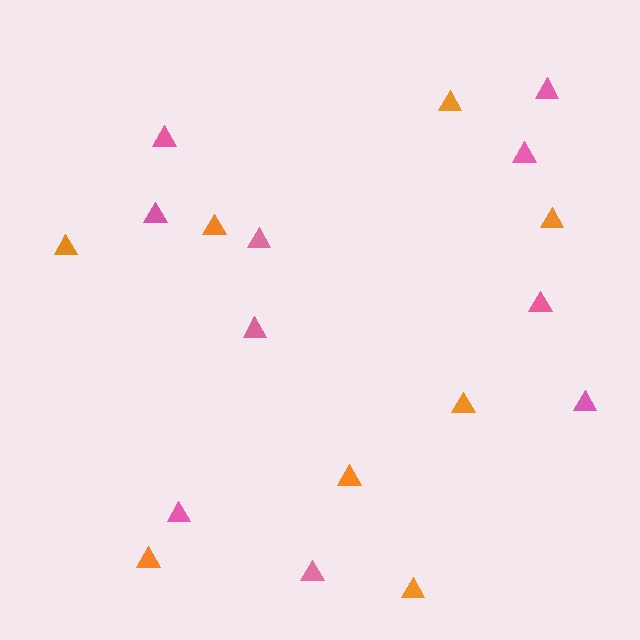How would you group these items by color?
There are 2 groups: one group of pink triangles (10) and one group of orange triangles (8).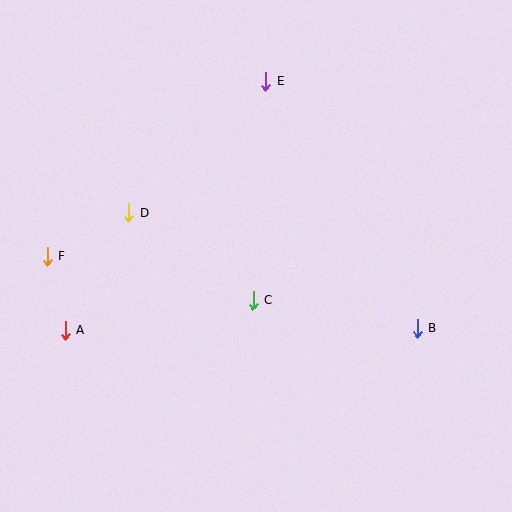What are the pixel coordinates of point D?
Point D is at (129, 212).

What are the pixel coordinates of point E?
Point E is at (265, 81).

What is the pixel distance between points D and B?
The distance between D and B is 311 pixels.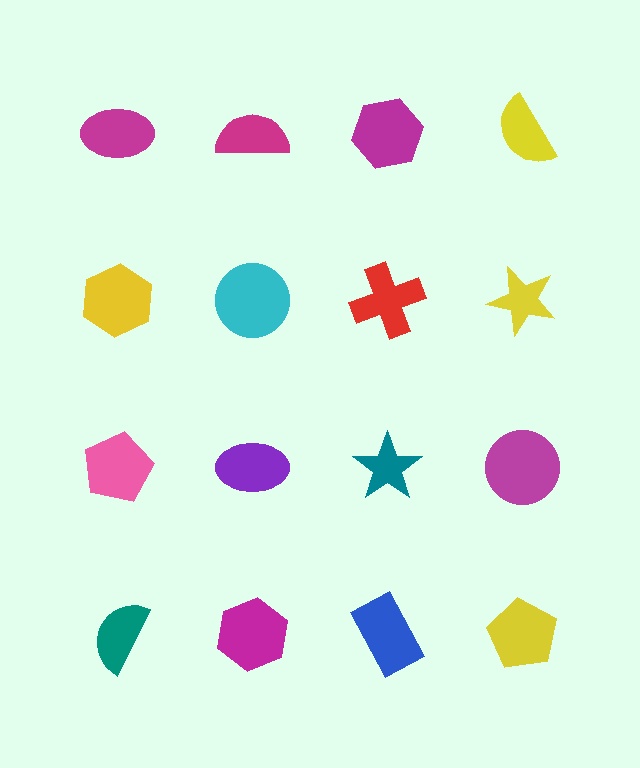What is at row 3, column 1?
A pink pentagon.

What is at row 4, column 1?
A teal semicircle.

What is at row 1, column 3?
A magenta hexagon.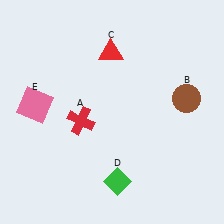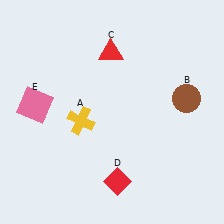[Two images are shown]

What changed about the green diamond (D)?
In Image 1, D is green. In Image 2, it changed to red.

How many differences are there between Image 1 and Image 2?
There are 2 differences between the two images.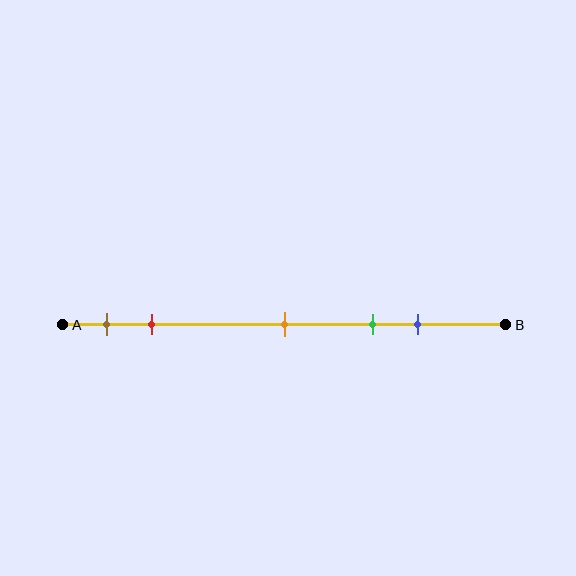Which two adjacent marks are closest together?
The brown and red marks are the closest adjacent pair.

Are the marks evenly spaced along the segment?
No, the marks are not evenly spaced.